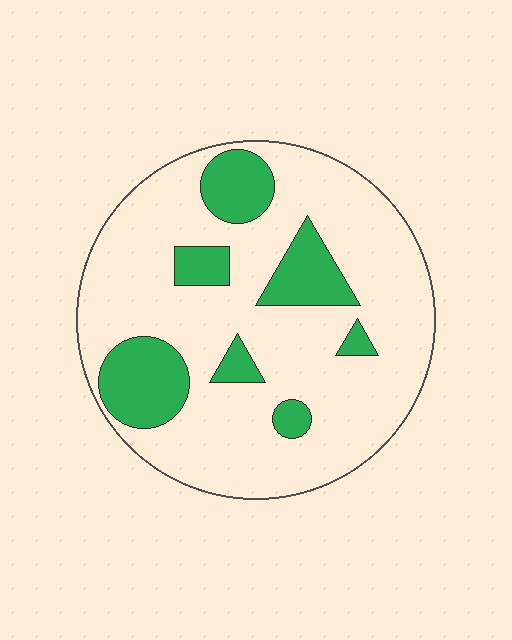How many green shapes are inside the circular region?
7.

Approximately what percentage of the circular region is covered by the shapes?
Approximately 20%.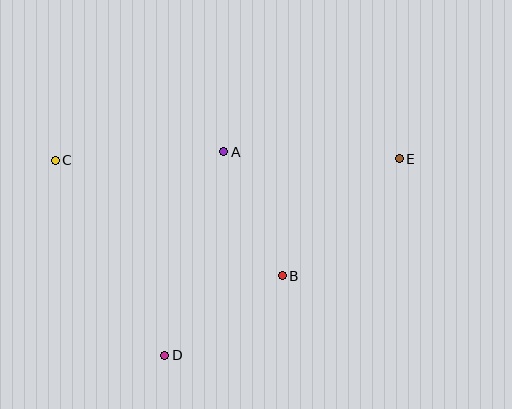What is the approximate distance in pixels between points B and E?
The distance between B and E is approximately 166 pixels.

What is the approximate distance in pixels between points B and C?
The distance between B and C is approximately 255 pixels.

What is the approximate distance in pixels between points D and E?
The distance between D and E is approximately 306 pixels.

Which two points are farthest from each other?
Points C and E are farthest from each other.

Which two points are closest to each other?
Points A and B are closest to each other.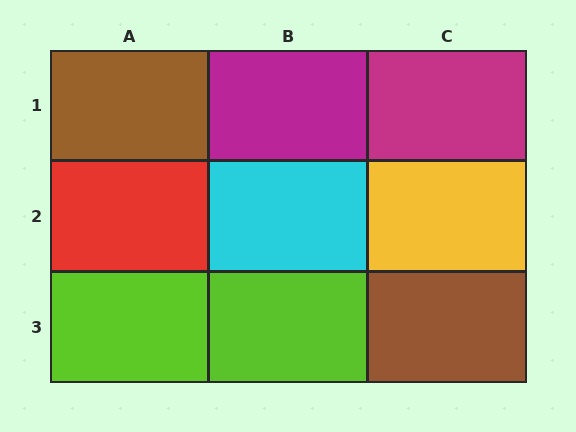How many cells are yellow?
1 cell is yellow.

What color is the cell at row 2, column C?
Yellow.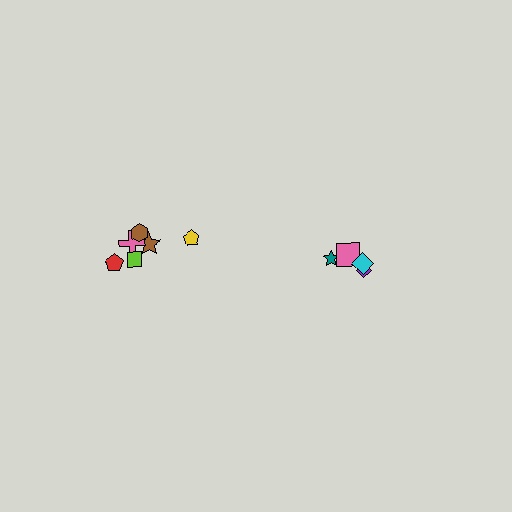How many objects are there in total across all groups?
There are 10 objects.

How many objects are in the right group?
There are 4 objects.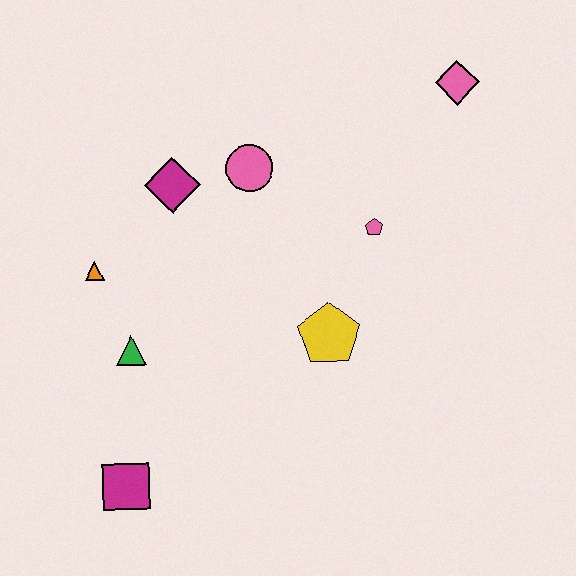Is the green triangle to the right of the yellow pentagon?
No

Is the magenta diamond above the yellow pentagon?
Yes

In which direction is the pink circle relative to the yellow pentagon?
The pink circle is above the yellow pentagon.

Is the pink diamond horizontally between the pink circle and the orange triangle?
No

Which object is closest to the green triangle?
The orange triangle is closest to the green triangle.